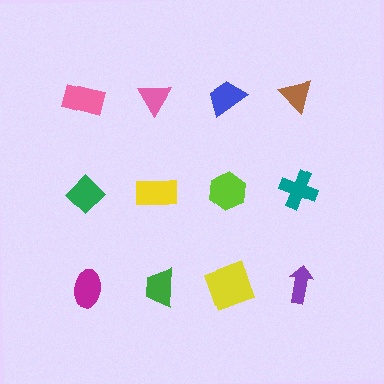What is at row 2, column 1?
A green diamond.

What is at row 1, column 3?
A blue trapezoid.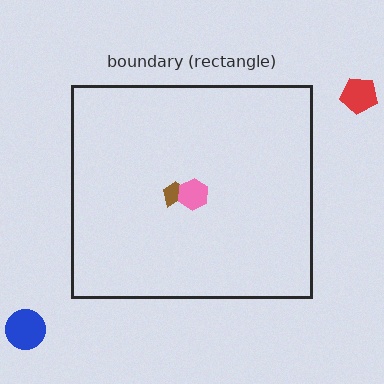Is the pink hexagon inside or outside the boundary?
Inside.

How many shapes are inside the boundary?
2 inside, 2 outside.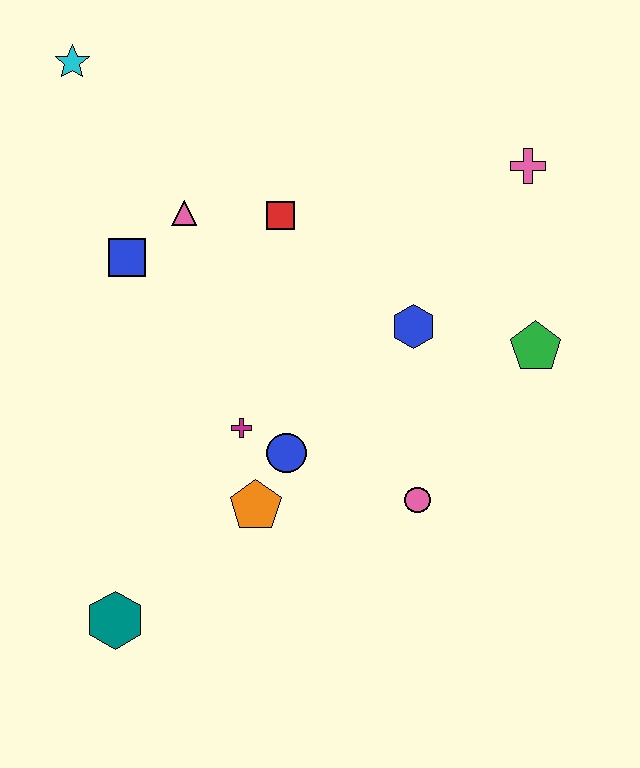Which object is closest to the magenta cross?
The blue circle is closest to the magenta cross.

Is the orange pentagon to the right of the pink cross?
No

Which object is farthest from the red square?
The teal hexagon is farthest from the red square.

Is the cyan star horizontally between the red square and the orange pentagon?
No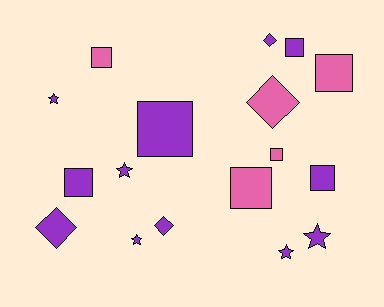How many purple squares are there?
There are 4 purple squares.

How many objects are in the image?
There are 17 objects.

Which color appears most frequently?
Purple, with 12 objects.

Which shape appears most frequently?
Square, with 8 objects.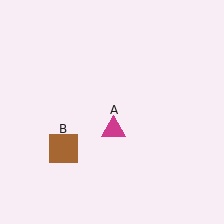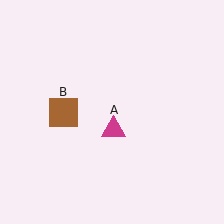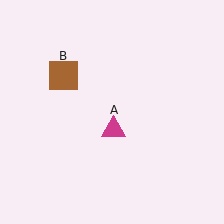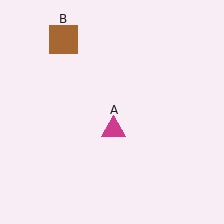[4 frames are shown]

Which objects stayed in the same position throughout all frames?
Magenta triangle (object A) remained stationary.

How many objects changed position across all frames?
1 object changed position: brown square (object B).